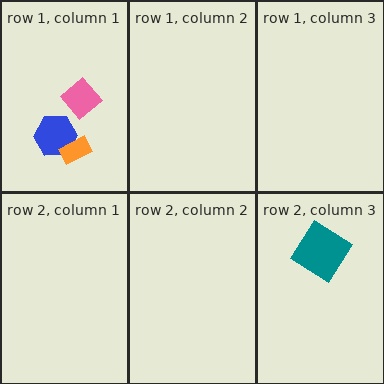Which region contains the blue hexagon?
The row 1, column 1 region.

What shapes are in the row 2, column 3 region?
The teal diamond.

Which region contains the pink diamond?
The row 1, column 1 region.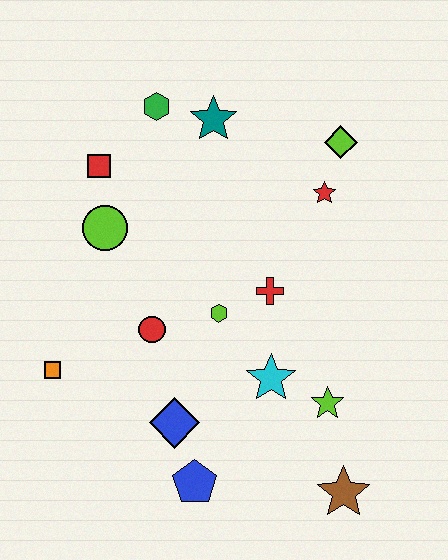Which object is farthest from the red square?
The brown star is farthest from the red square.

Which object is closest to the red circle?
The lime hexagon is closest to the red circle.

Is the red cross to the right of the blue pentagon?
Yes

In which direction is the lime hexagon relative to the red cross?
The lime hexagon is to the left of the red cross.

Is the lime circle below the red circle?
No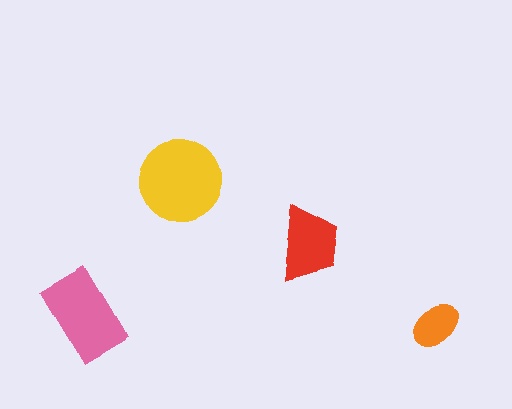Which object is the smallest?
The orange ellipse.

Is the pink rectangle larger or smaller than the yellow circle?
Smaller.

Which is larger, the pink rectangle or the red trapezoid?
The pink rectangle.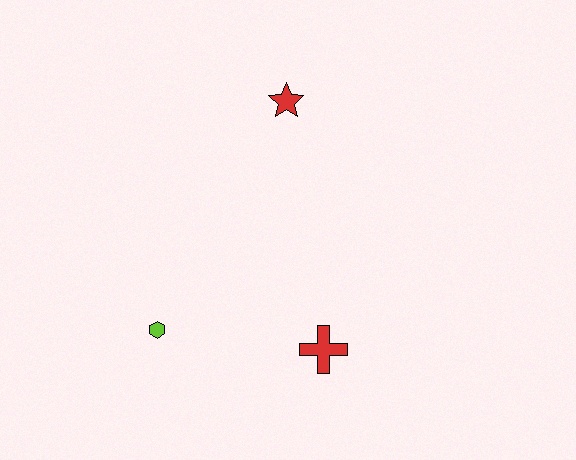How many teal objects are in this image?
There are no teal objects.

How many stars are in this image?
There is 1 star.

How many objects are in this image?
There are 3 objects.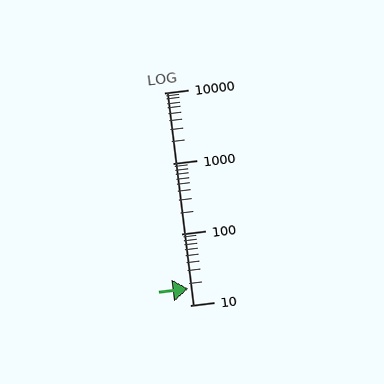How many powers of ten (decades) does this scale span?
The scale spans 3 decades, from 10 to 10000.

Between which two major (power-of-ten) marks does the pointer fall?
The pointer is between 10 and 100.